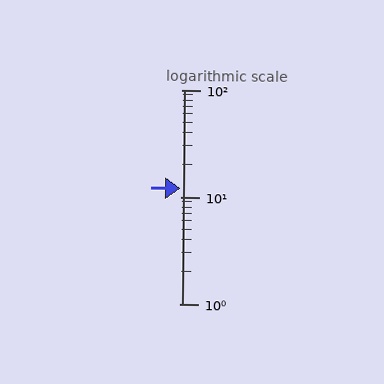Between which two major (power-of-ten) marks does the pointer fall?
The pointer is between 10 and 100.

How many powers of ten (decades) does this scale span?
The scale spans 2 decades, from 1 to 100.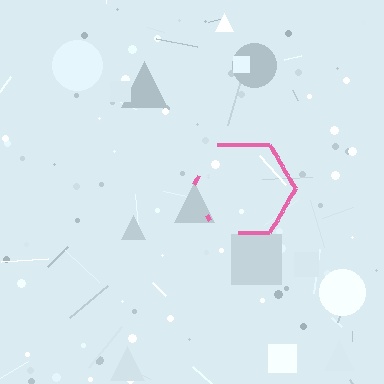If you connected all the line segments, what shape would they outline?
They would outline a hexagon.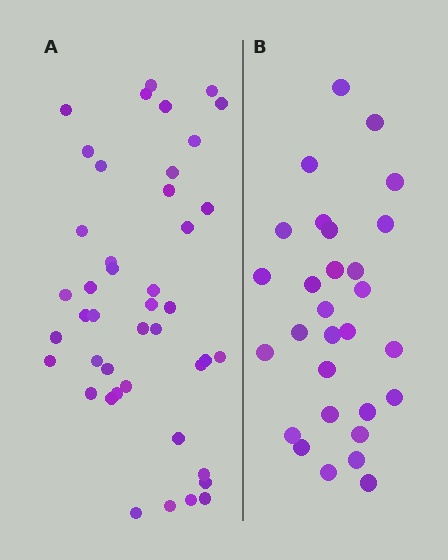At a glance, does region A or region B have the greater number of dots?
Region A (the left region) has more dots.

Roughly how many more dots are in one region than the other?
Region A has approximately 15 more dots than region B.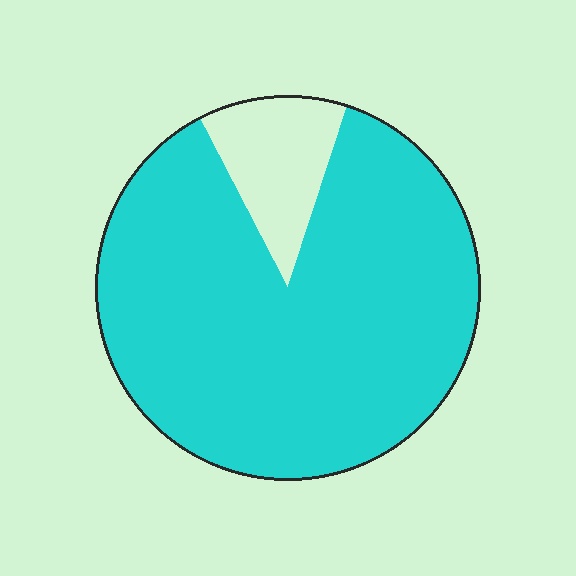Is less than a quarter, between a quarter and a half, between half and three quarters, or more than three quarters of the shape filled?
More than three quarters.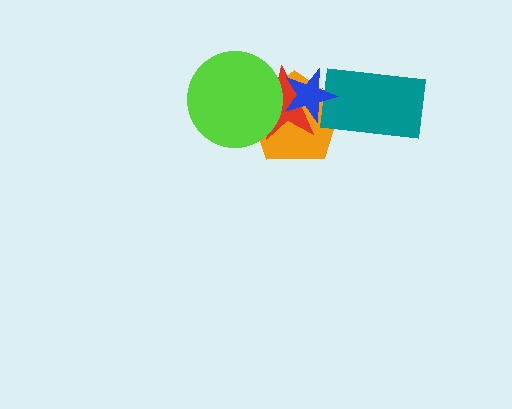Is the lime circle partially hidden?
No, no other shape covers it.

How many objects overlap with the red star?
3 objects overlap with the red star.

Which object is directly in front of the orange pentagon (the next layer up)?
The red star is directly in front of the orange pentagon.